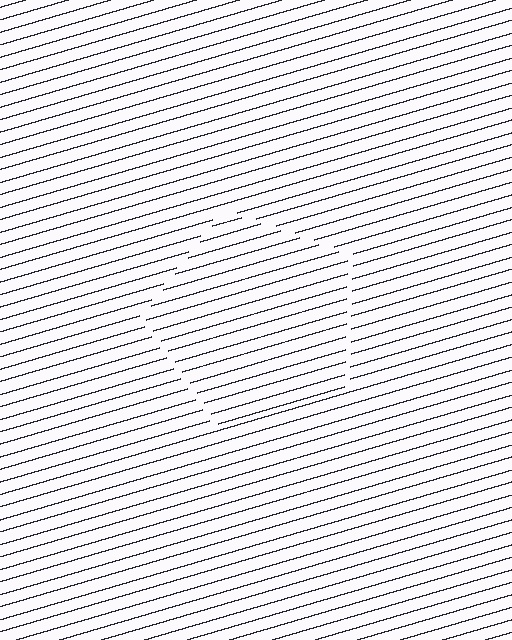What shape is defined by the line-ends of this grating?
An illusory pentagon. The interior of the shape contains the same grating, shifted by half a period — the contour is defined by the phase discontinuity where line-ends from the inner and outer gratings abut.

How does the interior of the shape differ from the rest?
The interior of the shape contains the same grating, shifted by half a period — the contour is defined by the phase discontinuity where line-ends from the inner and outer gratings abut.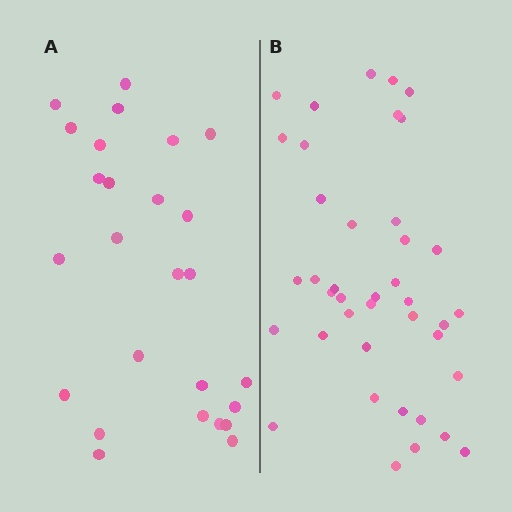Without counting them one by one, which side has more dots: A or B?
Region B (the right region) has more dots.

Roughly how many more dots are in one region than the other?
Region B has approximately 15 more dots than region A.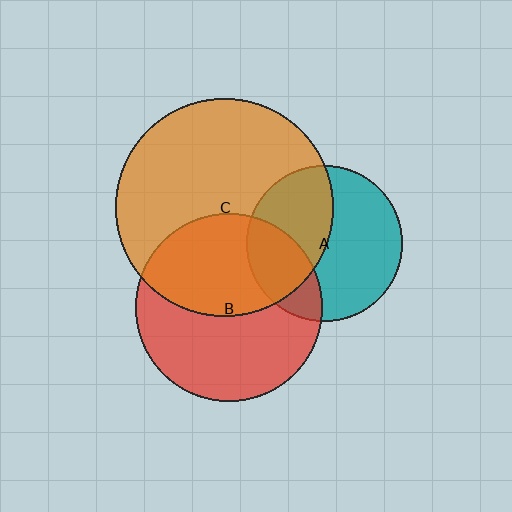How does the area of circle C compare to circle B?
Approximately 1.4 times.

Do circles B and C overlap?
Yes.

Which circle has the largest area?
Circle C (orange).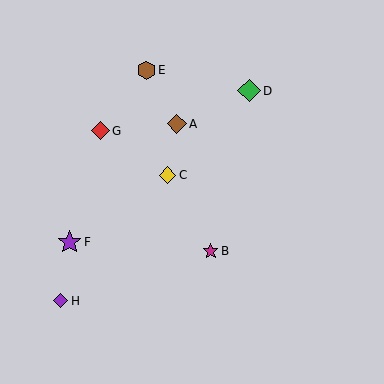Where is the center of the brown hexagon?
The center of the brown hexagon is at (146, 70).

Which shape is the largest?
The purple star (labeled F) is the largest.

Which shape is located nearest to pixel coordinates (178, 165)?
The yellow diamond (labeled C) at (168, 175) is nearest to that location.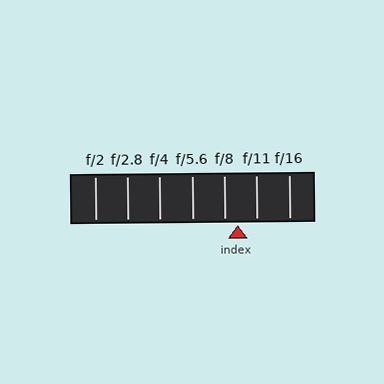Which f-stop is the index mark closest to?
The index mark is closest to f/8.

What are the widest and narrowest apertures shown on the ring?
The widest aperture shown is f/2 and the narrowest is f/16.